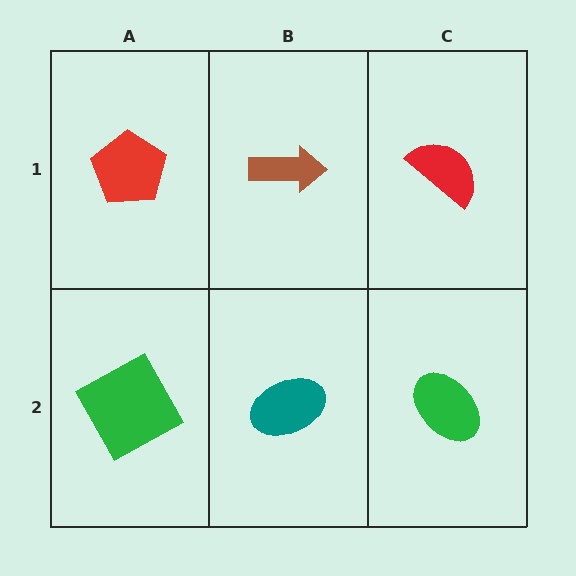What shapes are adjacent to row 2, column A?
A red pentagon (row 1, column A), a teal ellipse (row 2, column B).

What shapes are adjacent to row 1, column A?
A green square (row 2, column A), a brown arrow (row 1, column B).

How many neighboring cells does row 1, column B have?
3.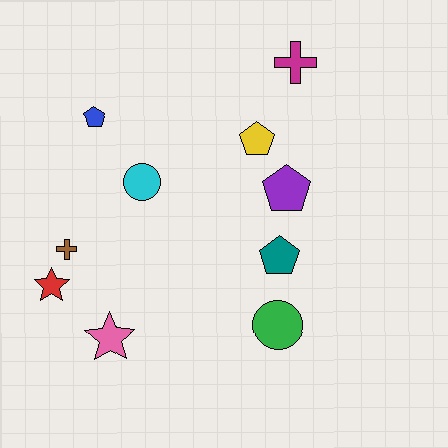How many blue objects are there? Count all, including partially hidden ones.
There is 1 blue object.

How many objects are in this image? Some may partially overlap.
There are 10 objects.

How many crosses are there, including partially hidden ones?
There are 2 crosses.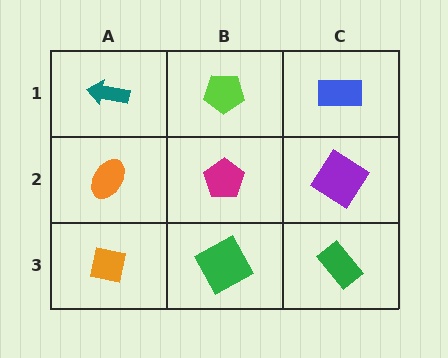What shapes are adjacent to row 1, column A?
An orange ellipse (row 2, column A), a lime pentagon (row 1, column B).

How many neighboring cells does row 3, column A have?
2.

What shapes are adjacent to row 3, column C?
A purple diamond (row 2, column C), a green square (row 3, column B).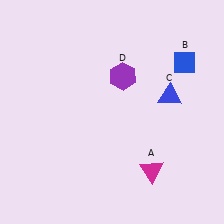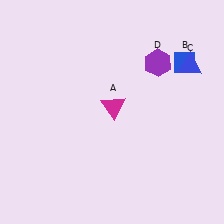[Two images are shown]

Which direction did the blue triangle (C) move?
The blue triangle (C) moved up.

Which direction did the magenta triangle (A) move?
The magenta triangle (A) moved up.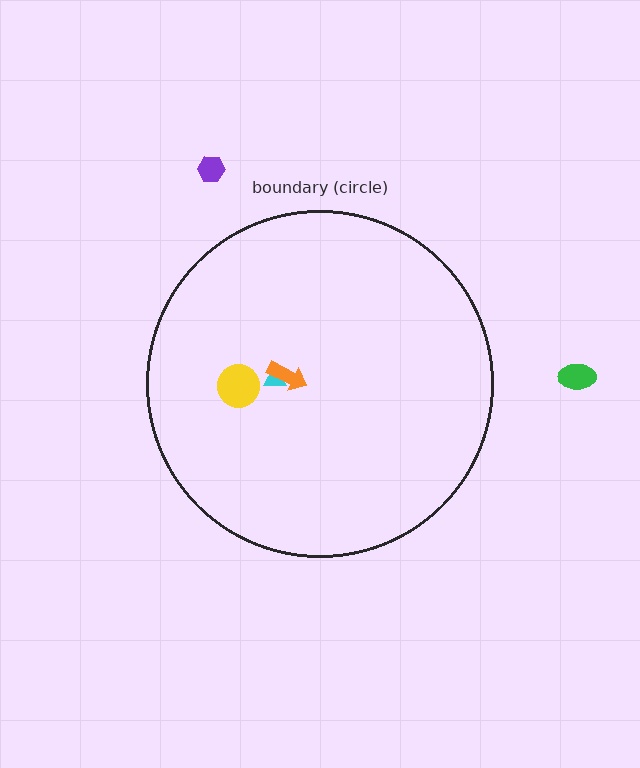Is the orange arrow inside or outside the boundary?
Inside.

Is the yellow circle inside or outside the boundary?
Inside.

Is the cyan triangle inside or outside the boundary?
Inside.